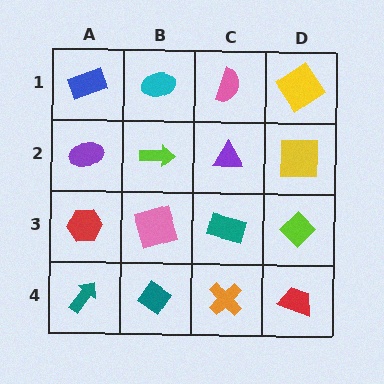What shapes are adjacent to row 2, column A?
A blue rectangle (row 1, column A), a red hexagon (row 3, column A), a lime arrow (row 2, column B).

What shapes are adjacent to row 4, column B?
A pink square (row 3, column B), a teal arrow (row 4, column A), an orange cross (row 4, column C).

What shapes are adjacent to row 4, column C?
A teal rectangle (row 3, column C), a teal diamond (row 4, column B), a red trapezoid (row 4, column D).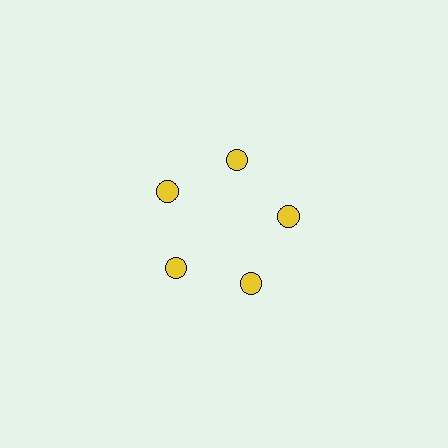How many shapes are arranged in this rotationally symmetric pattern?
There are 5 shapes, arranged in 5 groups of 1.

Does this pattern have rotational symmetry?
Yes, this pattern has 5-fold rotational symmetry. It looks the same after rotating 72 degrees around the center.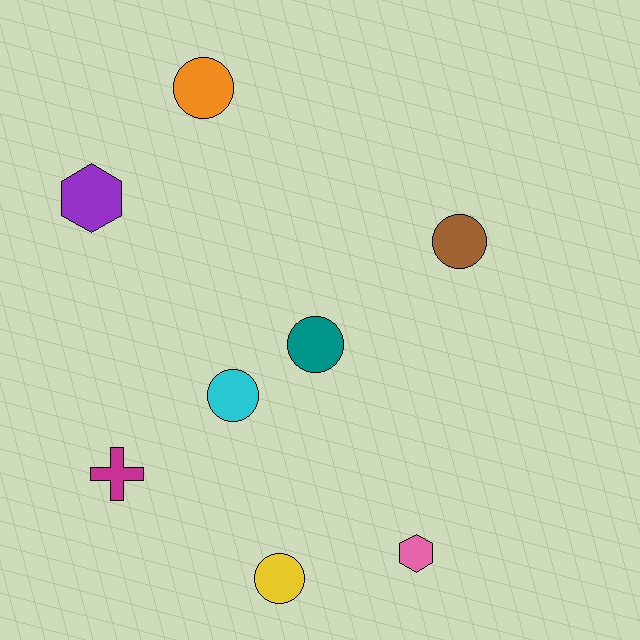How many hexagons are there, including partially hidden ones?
There are 2 hexagons.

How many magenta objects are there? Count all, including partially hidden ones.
There is 1 magenta object.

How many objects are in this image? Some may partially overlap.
There are 8 objects.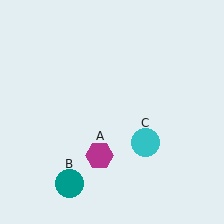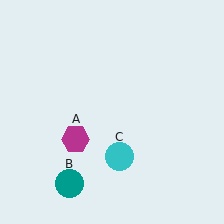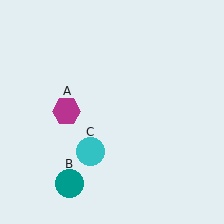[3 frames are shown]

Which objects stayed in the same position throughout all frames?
Teal circle (object B) remained stationary.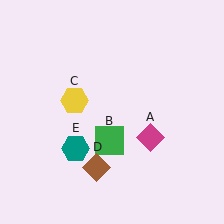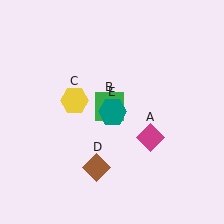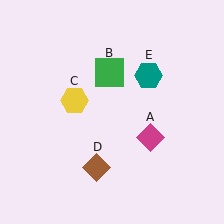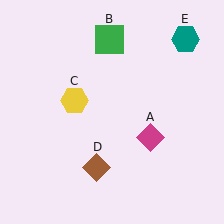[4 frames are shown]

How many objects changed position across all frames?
2 objects changed position: green square (object B), teal hexagon (object E).